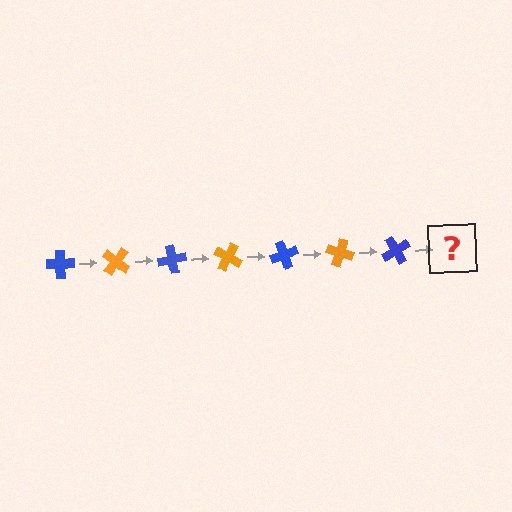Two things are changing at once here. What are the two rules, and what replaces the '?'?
The two rules are that it rotates 40 degrees each step and the color cycles through blue and orange. The '?' should be an orange cross, rotated 280 degrees from the start.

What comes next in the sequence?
The next element should be an orange cross, rotated 280 degrees from the start.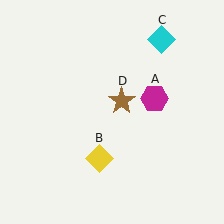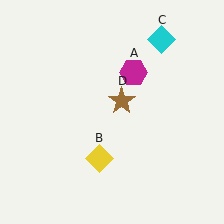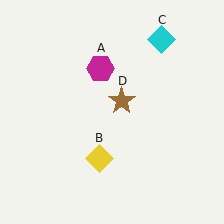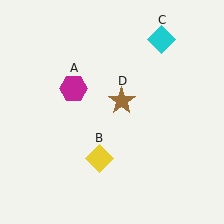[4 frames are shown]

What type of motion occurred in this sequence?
The magenta hexagon (object A) rotated counterclockwise around the center of the scene.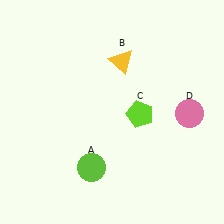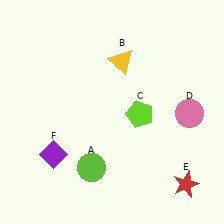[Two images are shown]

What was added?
A red star (E), a purple diamond (F) were added in Image 2.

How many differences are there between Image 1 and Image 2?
There are 2 differences between the two images.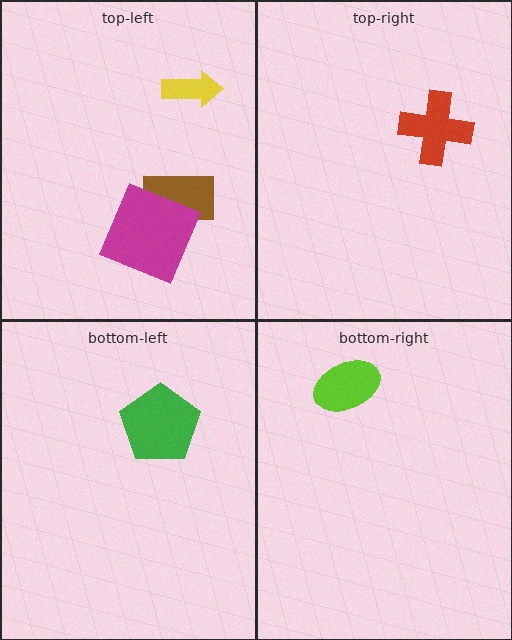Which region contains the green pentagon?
The bottom-left region.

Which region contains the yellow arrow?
The top-left region.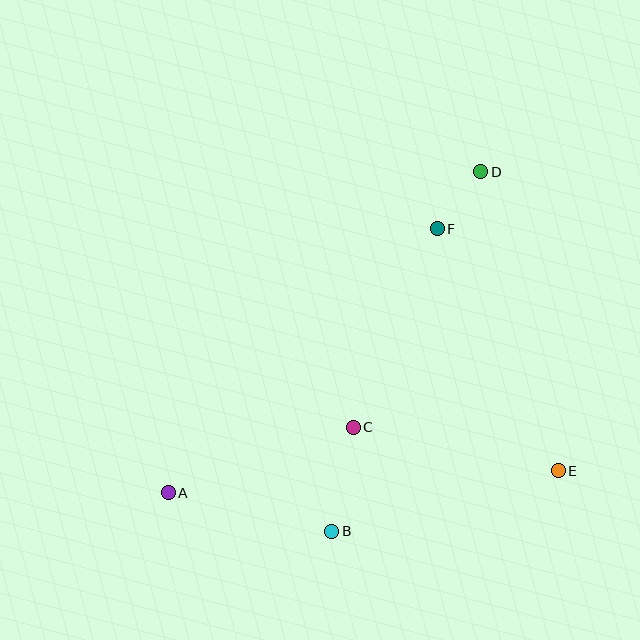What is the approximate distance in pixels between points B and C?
The distance between B and C is approximately 106 pixels.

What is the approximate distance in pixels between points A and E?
The distance between A and E is approximately 390 pixels.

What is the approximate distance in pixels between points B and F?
The distance between B and F is approximately 320 pixels.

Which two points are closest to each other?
Points D and F are closest to each other.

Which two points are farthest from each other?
Points A and D are farthest from each other.